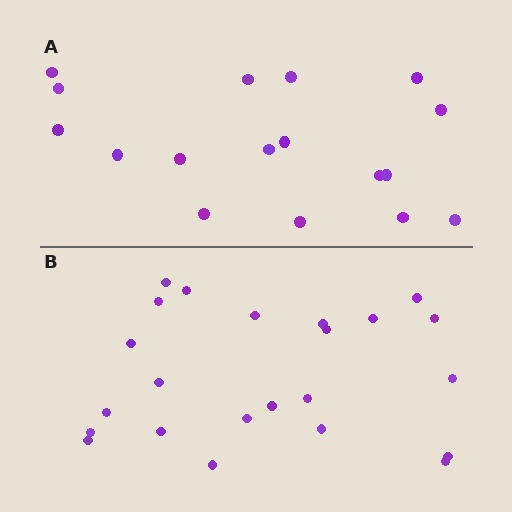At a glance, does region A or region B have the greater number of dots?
Region B (the bottom region) has more dots.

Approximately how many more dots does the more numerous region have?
Region B has about 6 more dots than region A.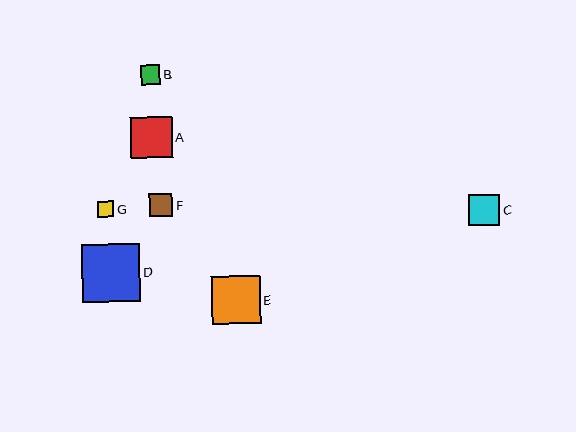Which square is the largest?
Square D is the largest with a size of approximately 58 pixels.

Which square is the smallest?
Square G is the smallest with a size of approximately 16 pixels.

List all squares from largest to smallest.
From largest to smallest: D, E, A, C, F, B, G.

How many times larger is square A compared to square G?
Square A is approximately 2.6 times the size of square G.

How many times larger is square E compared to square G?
Square E is approximately 3.0 times the size of square G.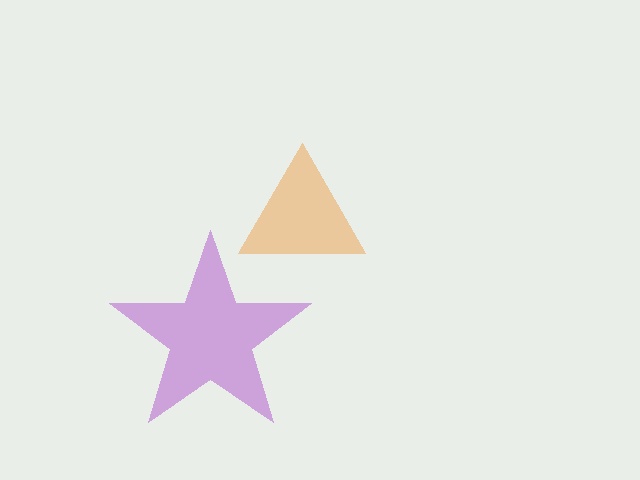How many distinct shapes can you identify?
There are 2 distinct shapes: an orange triangle, a purple star.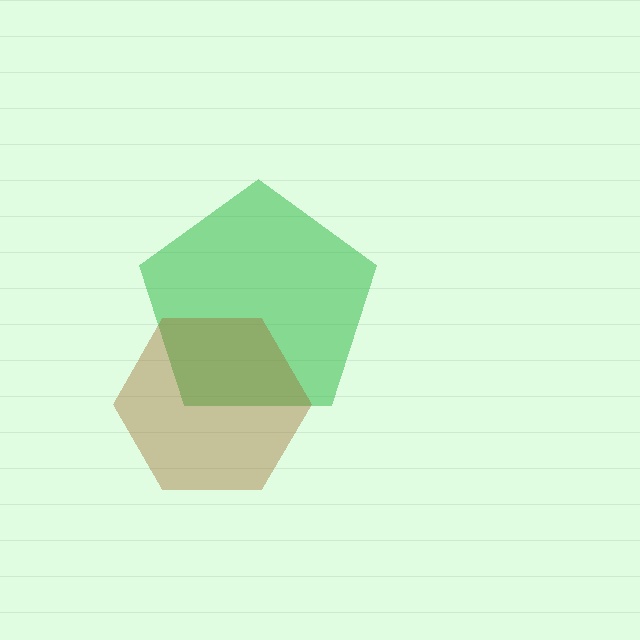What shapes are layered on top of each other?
The layered shapes are: a green pentagon, a brown hexagon.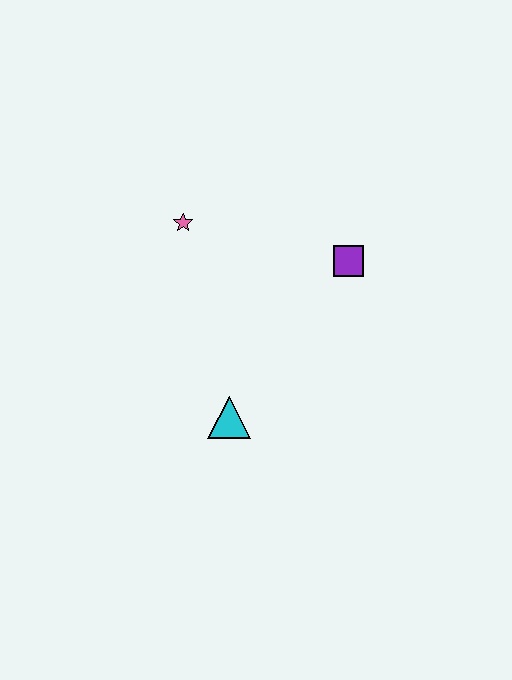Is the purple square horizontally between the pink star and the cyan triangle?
No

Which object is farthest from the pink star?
The cyan triangle is farthest from the pink star.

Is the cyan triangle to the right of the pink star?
Yes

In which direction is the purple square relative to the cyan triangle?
The purple square is above the cyan triangle.